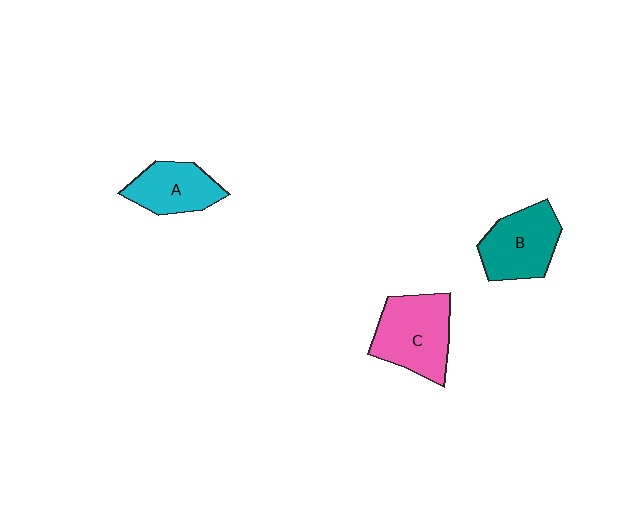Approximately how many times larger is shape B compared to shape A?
Approximately 1.2 times.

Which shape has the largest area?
Shape C (pink).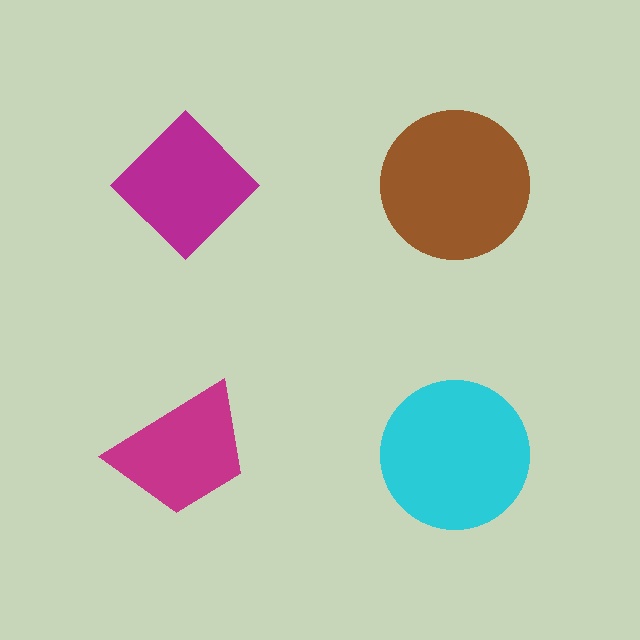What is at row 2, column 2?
A cyan circle.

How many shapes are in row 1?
2 shapes.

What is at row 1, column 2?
A brown circle.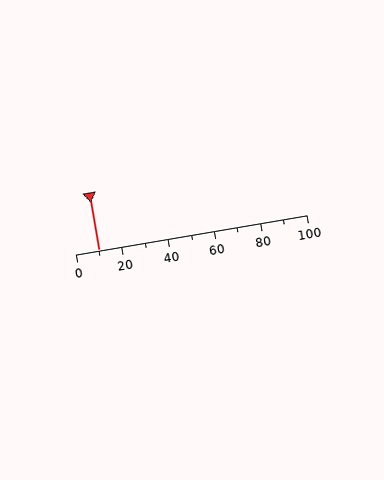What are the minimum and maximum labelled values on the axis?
The axis runs from 0 to 100.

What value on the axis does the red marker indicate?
The marker indicates approximately 10.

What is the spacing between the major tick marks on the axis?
The major ticks are spaced 20 apart.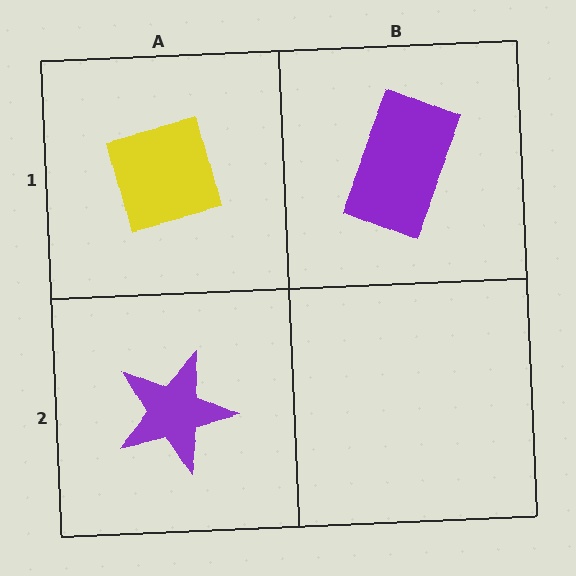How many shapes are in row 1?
2 shapes.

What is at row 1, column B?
A purple rectangle.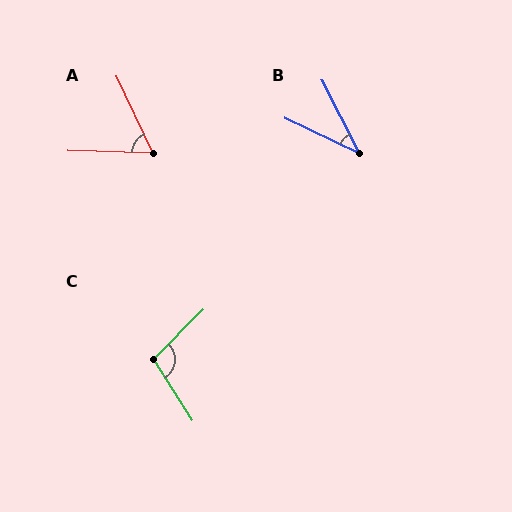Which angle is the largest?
C, at approximately 102 degrees.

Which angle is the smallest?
B, at approximately 37 degrees.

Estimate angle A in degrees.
Approximately 63 degrees.